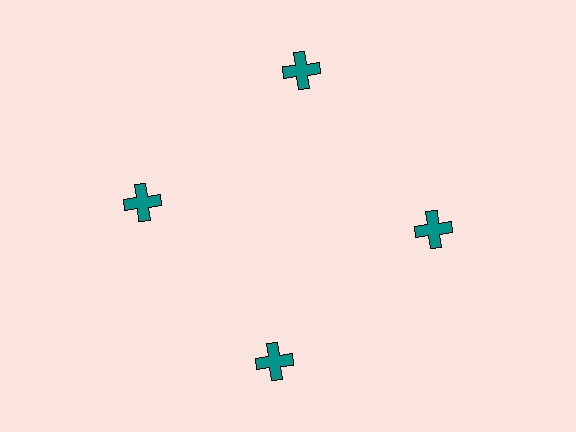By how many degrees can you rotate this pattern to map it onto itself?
The pattern maps onto itself every 90 degrees of rotation.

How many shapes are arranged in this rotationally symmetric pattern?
There are 4 shapes, arranged in 4 groups of 1.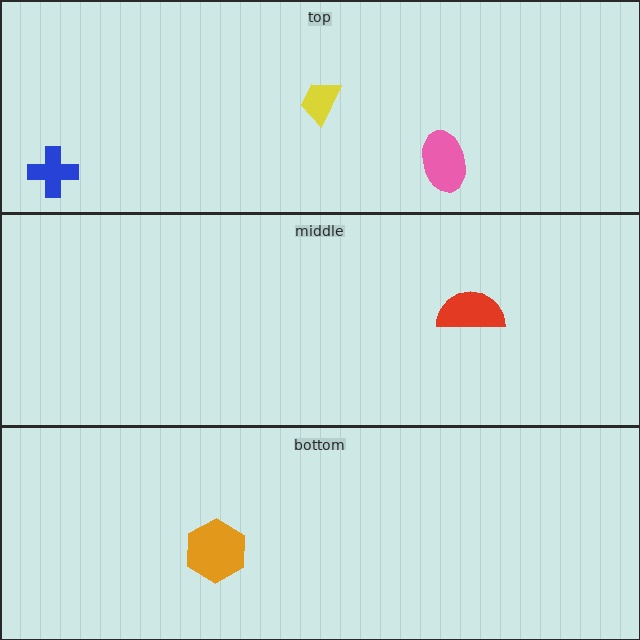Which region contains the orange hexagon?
The bottom region.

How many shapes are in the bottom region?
1.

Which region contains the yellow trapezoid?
The top region.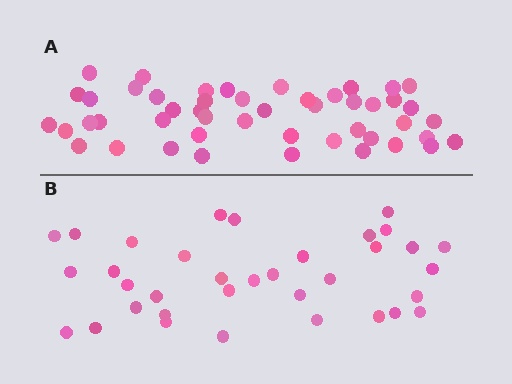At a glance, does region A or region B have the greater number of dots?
Region A (the top region) has more dots.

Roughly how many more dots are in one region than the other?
Region A has approximately 15 more dots than region B.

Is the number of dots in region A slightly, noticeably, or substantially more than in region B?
Region A has noticeably more, but not dramatically so. The ratio is roughly 1.4 to 1.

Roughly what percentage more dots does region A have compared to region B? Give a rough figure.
About 35% more.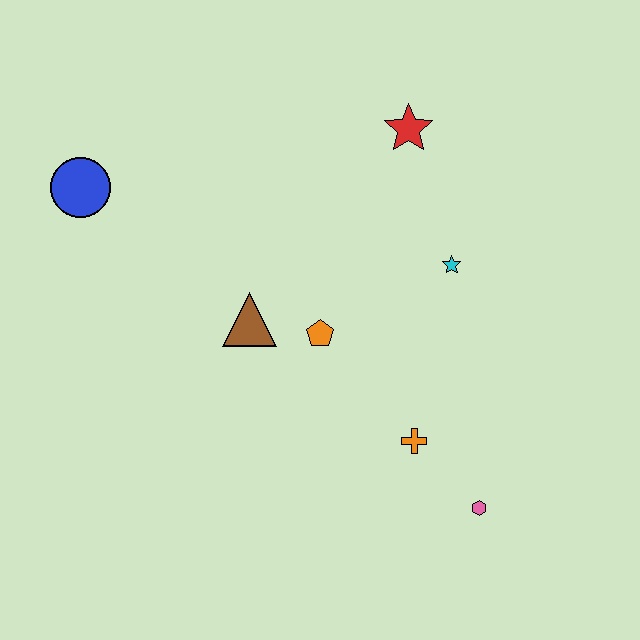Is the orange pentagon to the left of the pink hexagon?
Yes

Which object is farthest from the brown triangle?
The pink hexagon is farthest from the brown triangle.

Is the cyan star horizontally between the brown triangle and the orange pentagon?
No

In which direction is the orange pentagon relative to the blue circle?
The orange pentagon is to the right of the blue circle.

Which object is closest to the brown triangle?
The orange pentagon is closest to the brown triangle.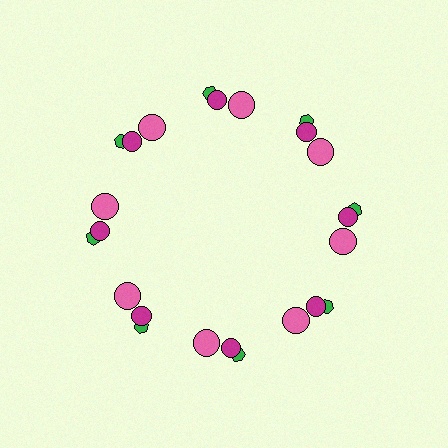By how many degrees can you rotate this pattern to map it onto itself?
The pattern maps onto itself every 45 degrees of rotation.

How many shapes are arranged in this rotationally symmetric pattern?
There are 24 shapes, arranged in 8 groups of 3.